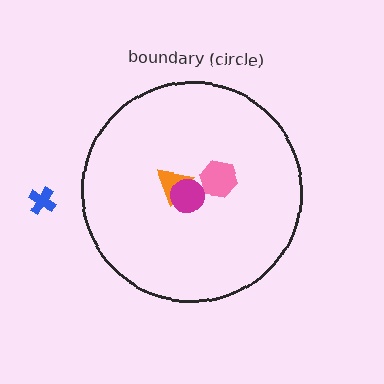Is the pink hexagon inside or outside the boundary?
Inside.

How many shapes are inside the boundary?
3 inside, 1 outside.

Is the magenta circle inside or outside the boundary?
Inside.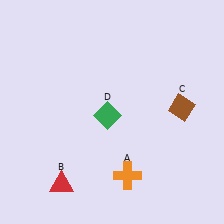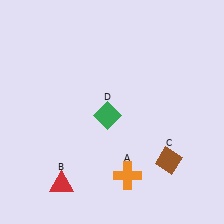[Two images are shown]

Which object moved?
The brown diamond (C) moved down.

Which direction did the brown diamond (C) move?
The brown diamond (C) moved down.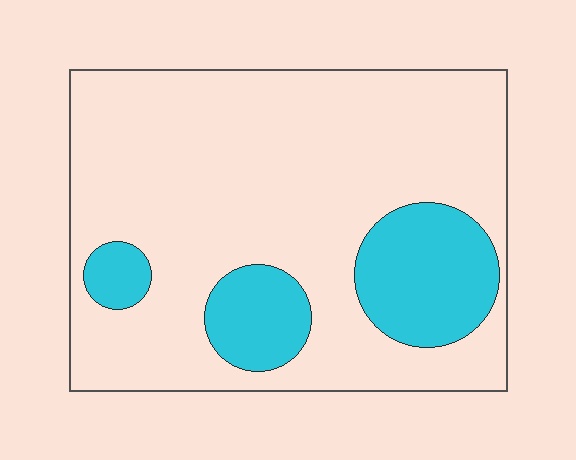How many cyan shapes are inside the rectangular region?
3.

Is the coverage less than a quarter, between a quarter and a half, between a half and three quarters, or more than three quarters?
Less than a quarter.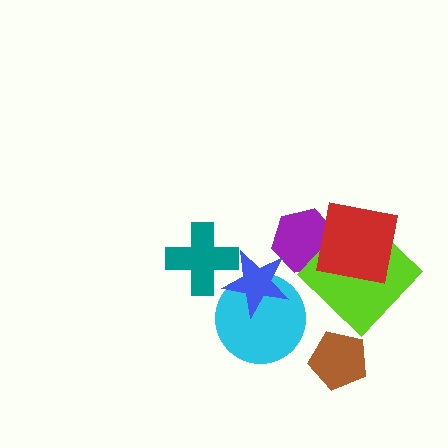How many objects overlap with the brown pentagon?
0 objects overlap with the brown pentagon.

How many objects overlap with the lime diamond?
2 objects overlap with the lime diamond.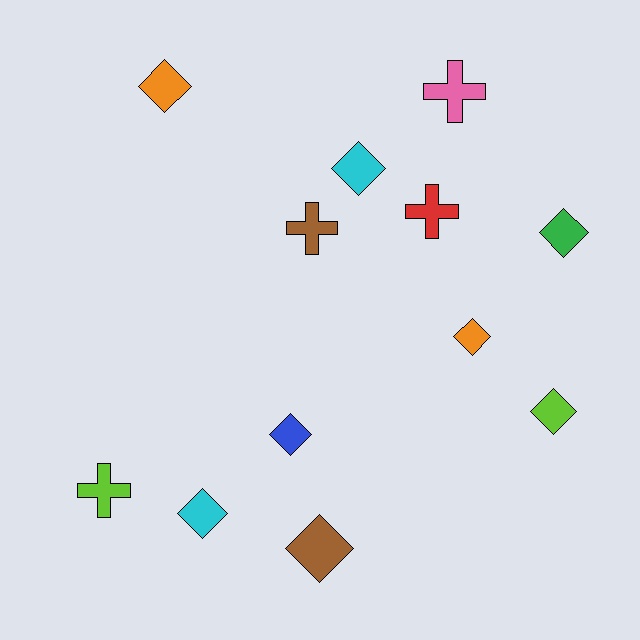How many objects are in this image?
There are 12 objects.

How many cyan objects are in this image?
There are 2 cyan objects.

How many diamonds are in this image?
There are 8 diamonds.